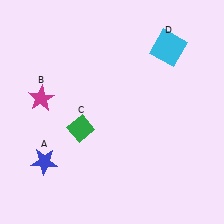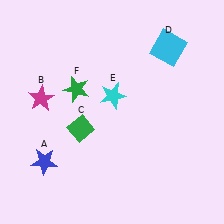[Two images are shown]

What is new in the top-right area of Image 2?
A cyan star (E) was added in the top-right area of Image 2.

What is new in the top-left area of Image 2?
A green star (F) was added in the top-left area of Image 2.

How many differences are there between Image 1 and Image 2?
There are 2 differences between the two images.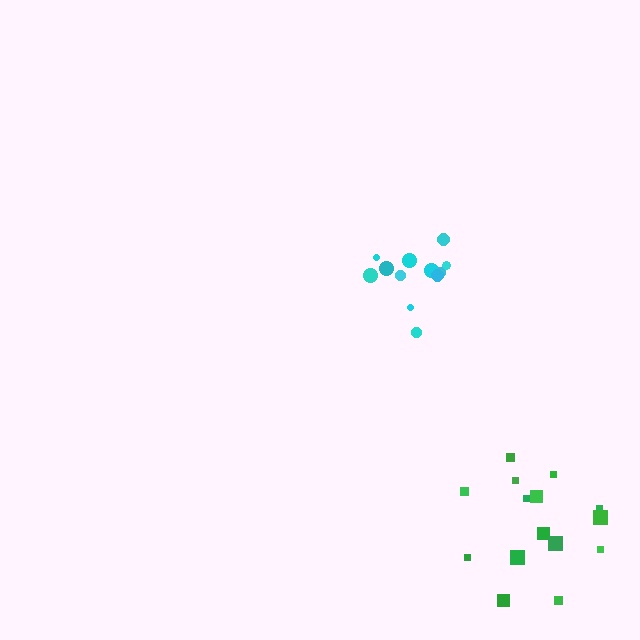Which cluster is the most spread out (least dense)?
Green.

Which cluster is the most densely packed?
Cyan.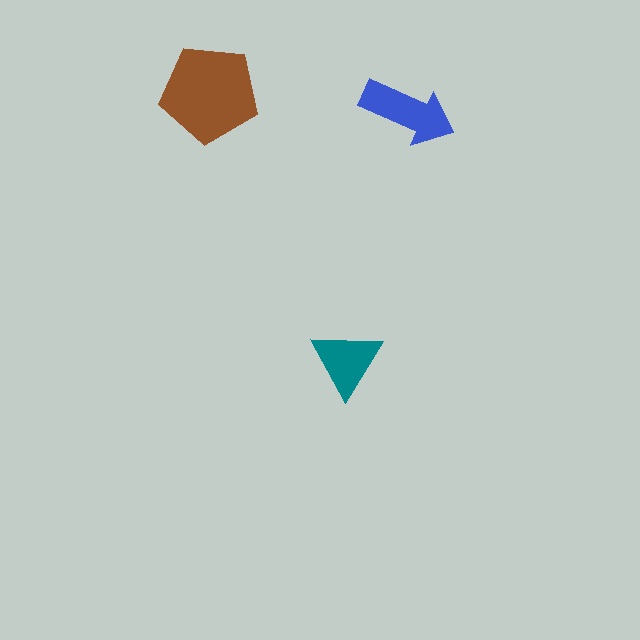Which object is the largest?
The brown pentagon.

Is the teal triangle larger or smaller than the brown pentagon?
Smaller.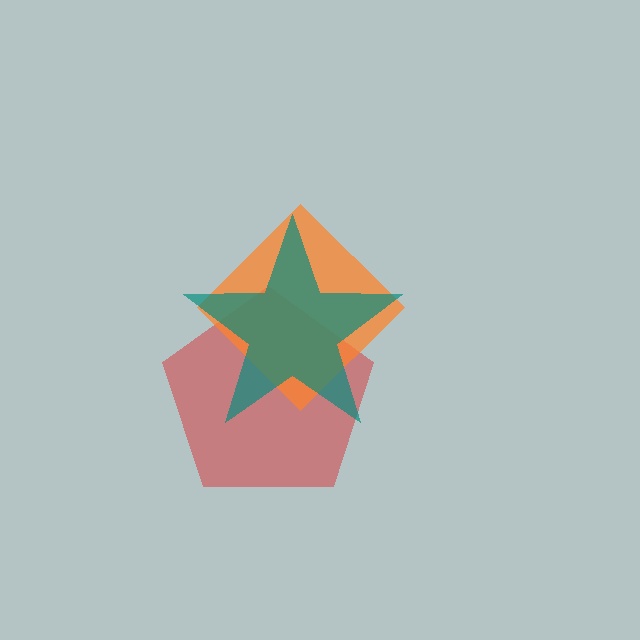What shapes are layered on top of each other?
The layered shapes are: a red pentagon, an orange diamond, a teal star.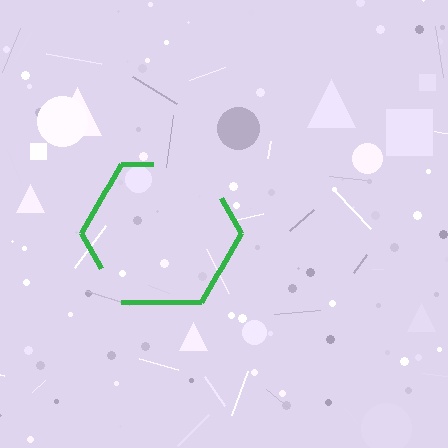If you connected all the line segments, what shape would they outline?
They would outline a hexagon.